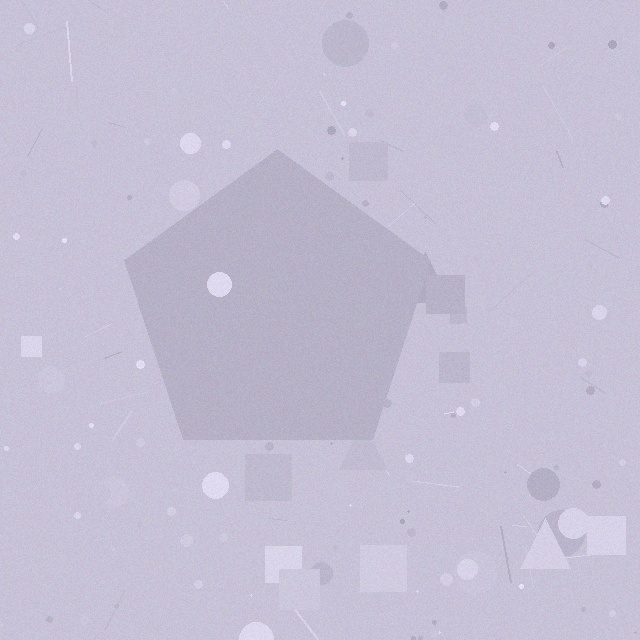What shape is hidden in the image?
A pentagon is hidden in the image.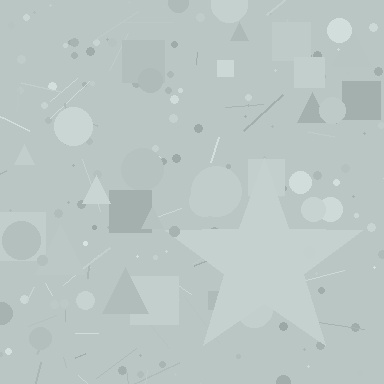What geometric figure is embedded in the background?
A star is embedded in the background.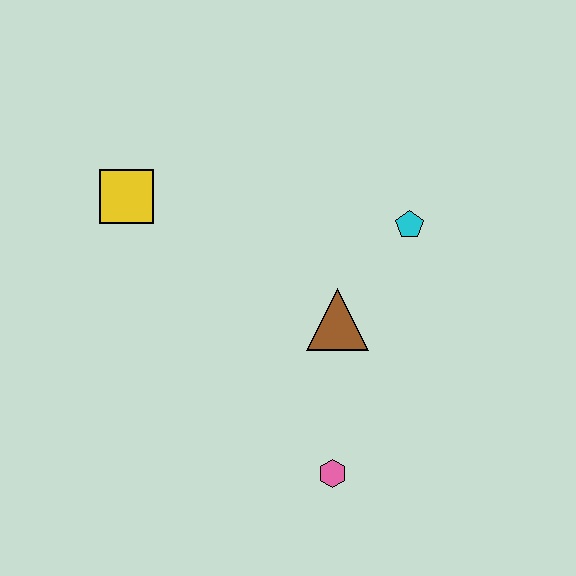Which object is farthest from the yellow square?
The pink hexagon is farthest from the yellow square.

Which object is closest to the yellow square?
The brown triangle is closest to the yellow square.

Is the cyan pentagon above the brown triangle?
Yes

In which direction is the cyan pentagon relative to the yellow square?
The cyan pentagon is to the right of the yellow square.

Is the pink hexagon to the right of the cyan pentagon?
No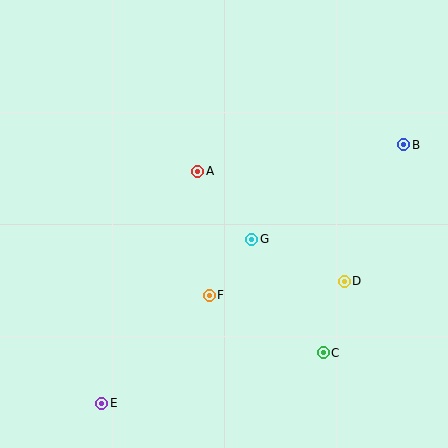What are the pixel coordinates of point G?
Point G is at (252, 239).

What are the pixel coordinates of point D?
Point D is at (344, 281).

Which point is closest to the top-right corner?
Point B is closest to the top-right corner.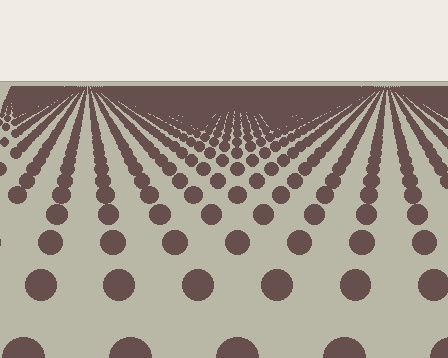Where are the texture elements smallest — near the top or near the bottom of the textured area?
Near the top.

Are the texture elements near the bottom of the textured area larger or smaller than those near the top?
Larger. Near the bottom, elements are closer to the viewer and appear at a bigger on-screen size.